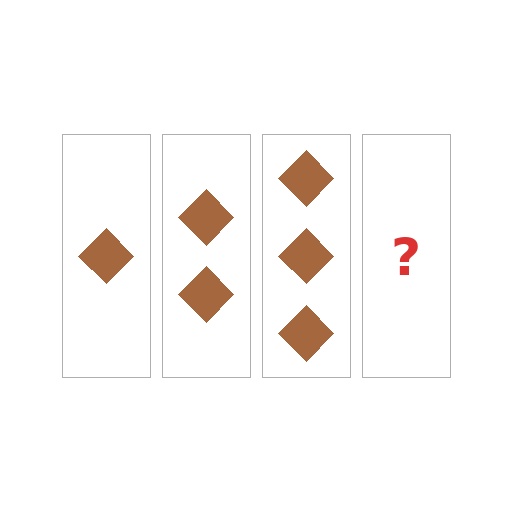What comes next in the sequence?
The next element should be 4 diamonds.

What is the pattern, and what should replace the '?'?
The pattern is that each step adds one more diamond. The '?' should be 4 diamonds.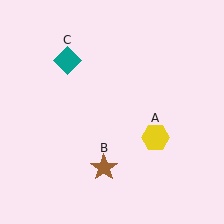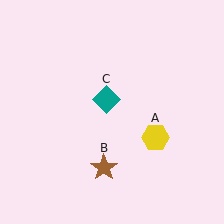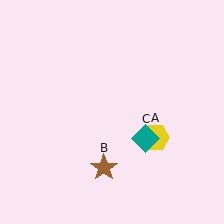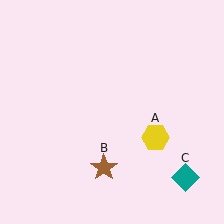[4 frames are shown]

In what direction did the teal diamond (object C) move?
The teal diamond (object C) moved down and to the right.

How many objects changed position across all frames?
1 object changed position: teal diamond (object C).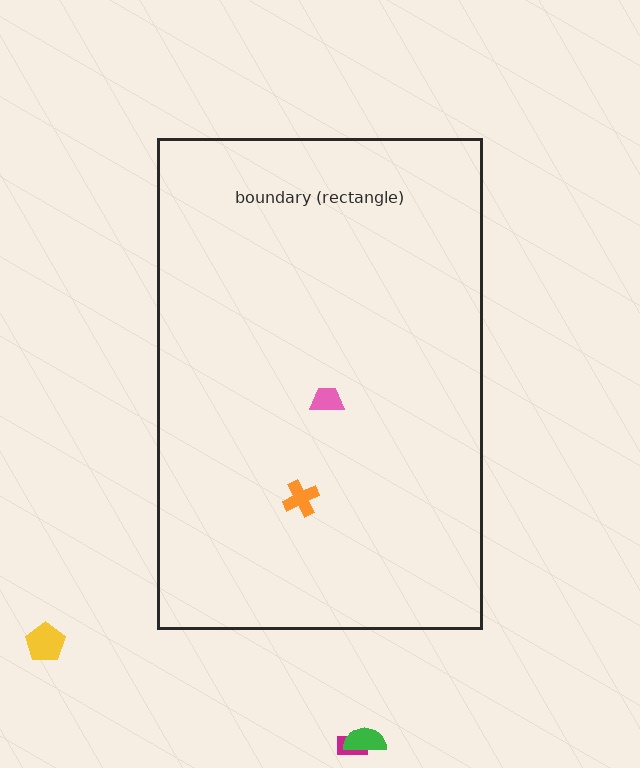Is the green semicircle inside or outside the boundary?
Outside.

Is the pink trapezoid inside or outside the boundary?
Inside.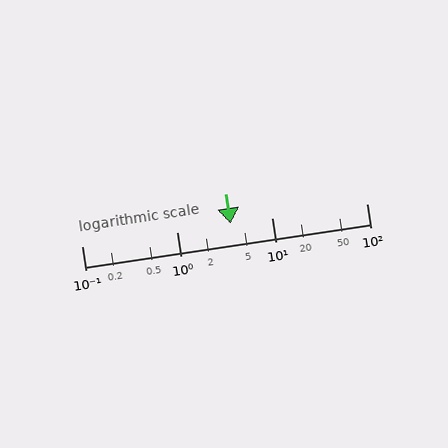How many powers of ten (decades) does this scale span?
The scale spans 3 decades, from 0.1 to 100.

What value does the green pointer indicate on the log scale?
The pointer indicates approximately 3.7.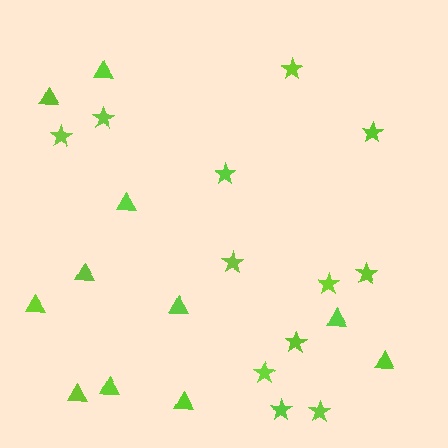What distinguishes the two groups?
There are 2 groups: one group of stars (12) and one group of triangles (11).